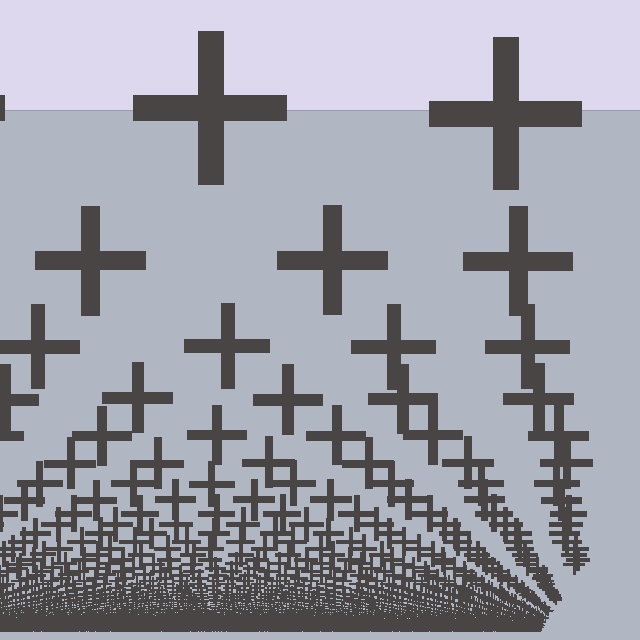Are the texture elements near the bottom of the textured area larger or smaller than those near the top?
Smaller. The gradient is inverted — elements near the bottom are smaller and denser.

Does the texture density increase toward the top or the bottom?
Density increases toward the bottom.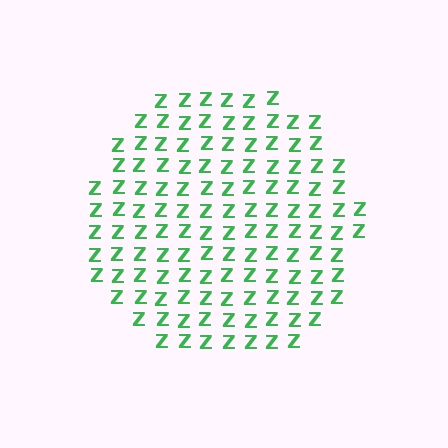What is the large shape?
The large shape is a circle.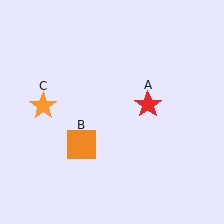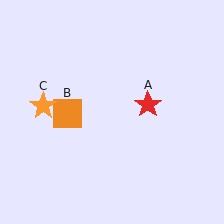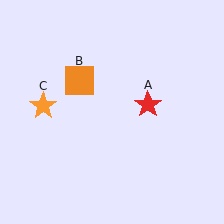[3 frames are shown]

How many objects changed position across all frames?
1 object changed position: orange square (object B).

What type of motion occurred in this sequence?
The orange square (object B) rotated clockwise around the center of the scene.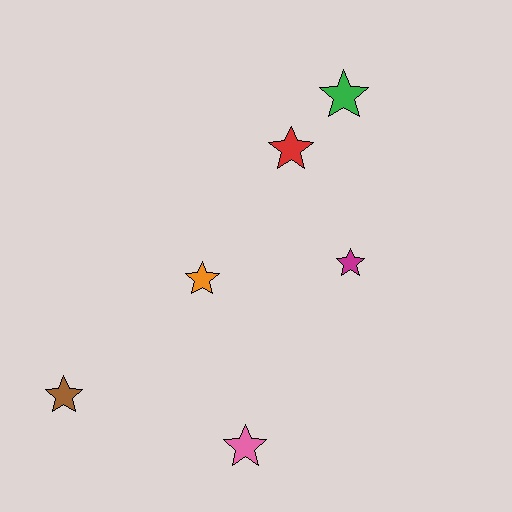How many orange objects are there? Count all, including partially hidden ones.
There is 1 orange object.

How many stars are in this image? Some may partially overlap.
There are 6 stars.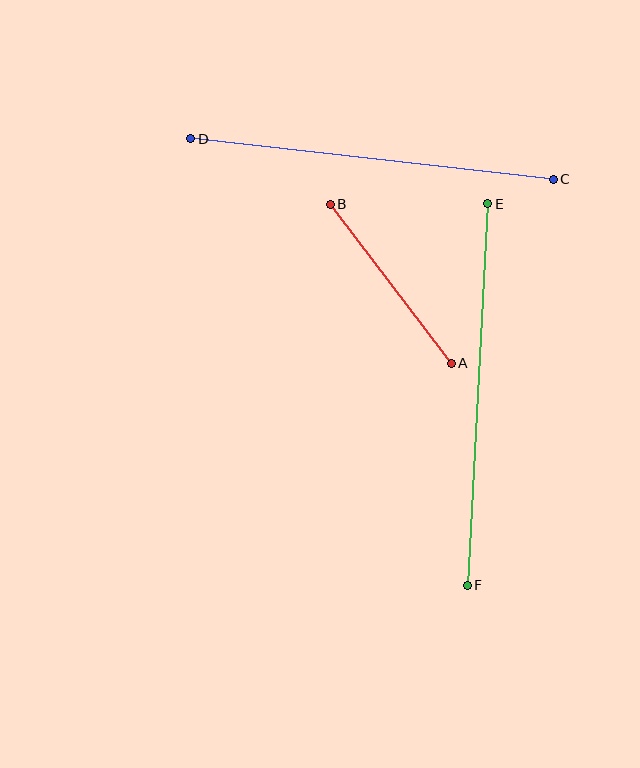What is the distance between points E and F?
The distance is approximately 382 pixels.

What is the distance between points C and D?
The distance is approximately 365 pixels.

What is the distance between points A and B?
The distance is approximately 200 pixels.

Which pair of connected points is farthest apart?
Points E and F are farthest apart.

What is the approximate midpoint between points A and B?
The midpoint is at approximately (391, 284) pixels.